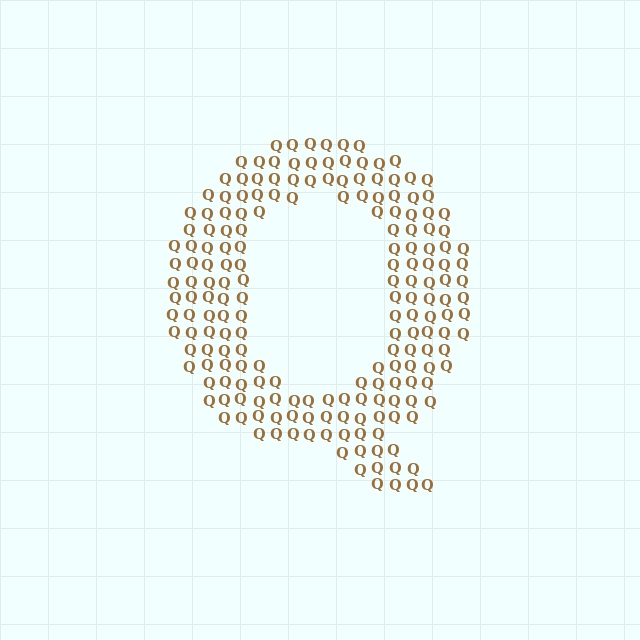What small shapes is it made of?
It is made of small letter Q's.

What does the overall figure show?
The overall figure shows the letter Q.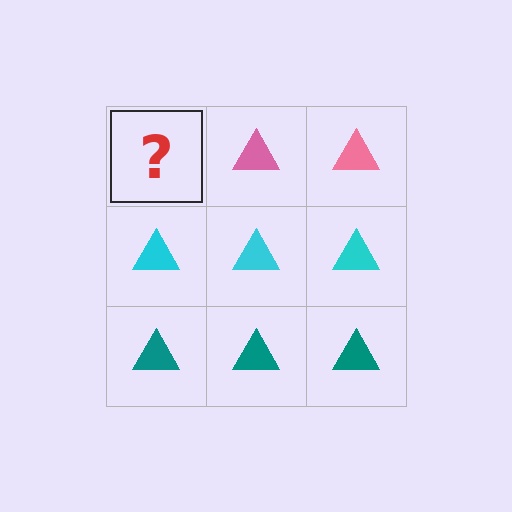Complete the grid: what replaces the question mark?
The question mark should be replaced with a pink triangle.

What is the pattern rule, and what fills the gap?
The rule is that each row has a consistent color. The gap should be filled with a pink triangle.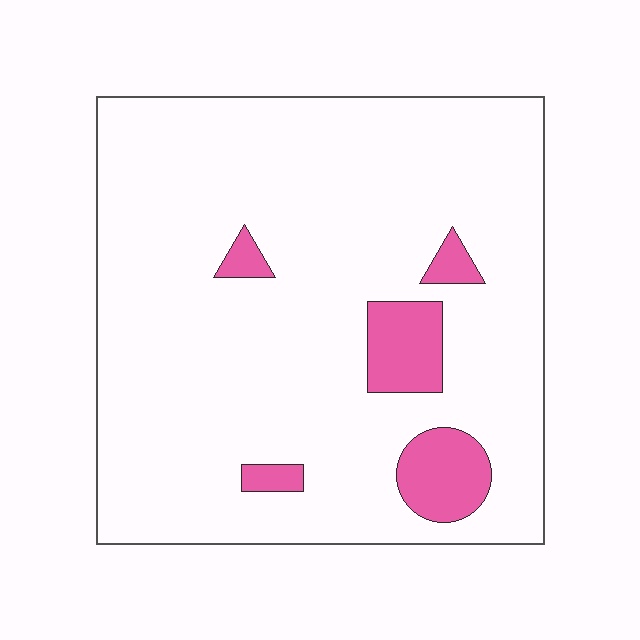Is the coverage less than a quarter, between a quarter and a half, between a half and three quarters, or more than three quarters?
Less than a quarter.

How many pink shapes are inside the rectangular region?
5.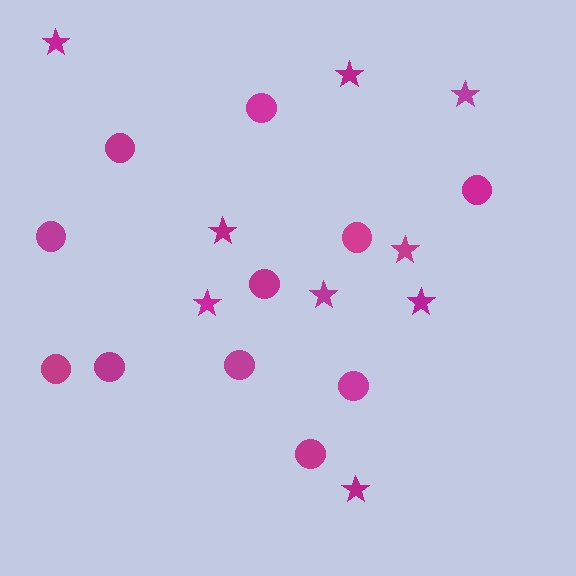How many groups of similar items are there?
There are 2 groups: one group of stars (9) and one group of circles (11).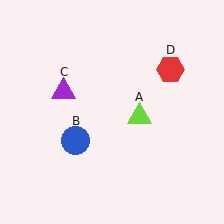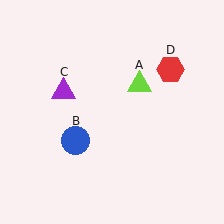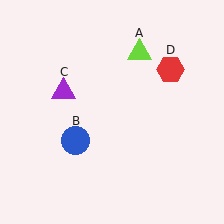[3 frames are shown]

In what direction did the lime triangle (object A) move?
The lime triangle (object A) moved up.